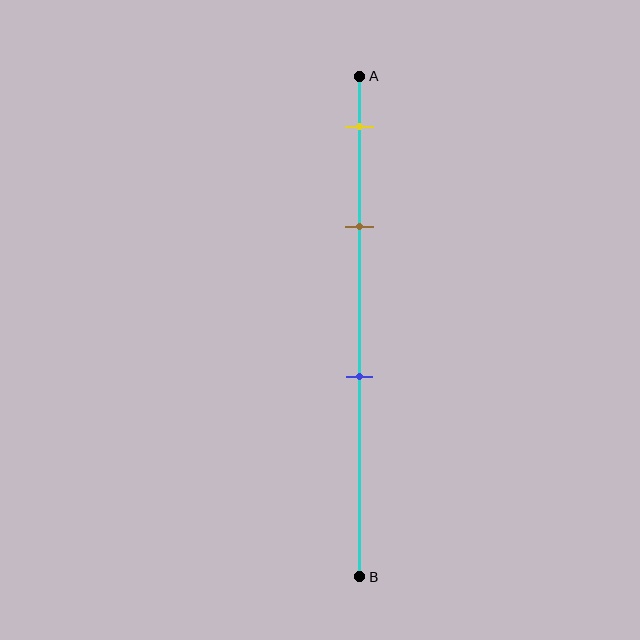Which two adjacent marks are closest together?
The yellow and brown marks are the closest adjacent pair.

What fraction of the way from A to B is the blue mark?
The blue mark is approximately 60% (0.6) of the way from A to B.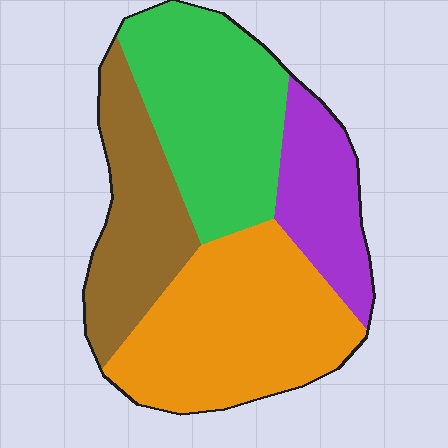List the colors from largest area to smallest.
From largest to smallest: orange, green, brown, purple.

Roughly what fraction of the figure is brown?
Brown takes up about one fifth (1/5) of the figure.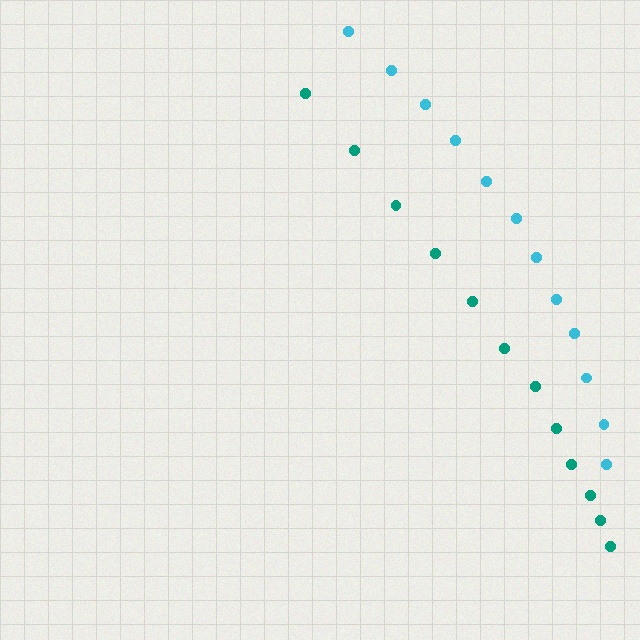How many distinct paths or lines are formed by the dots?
There are 2 distinct paths.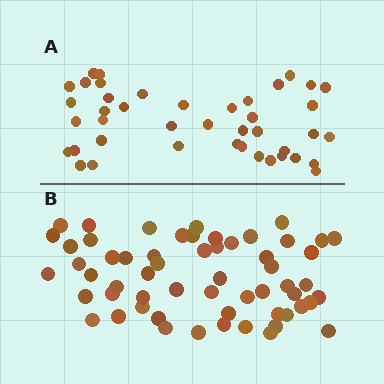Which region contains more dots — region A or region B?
Region B (the bottom region) has more dots.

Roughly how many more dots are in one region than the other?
Region B has approximately 15 more dots than region A.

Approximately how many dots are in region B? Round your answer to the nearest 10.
About 60 dots. (The exact count is 58, which rounds to 60.)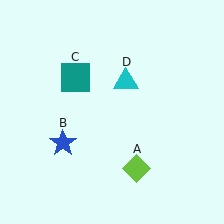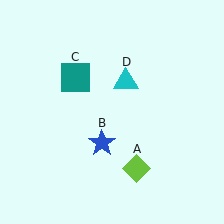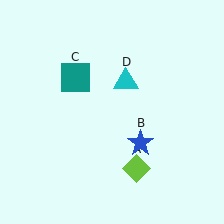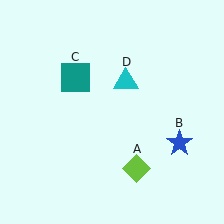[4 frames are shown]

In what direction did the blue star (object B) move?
The blue star (object B) moved right.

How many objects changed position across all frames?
1 object changed position: blue star (object B).